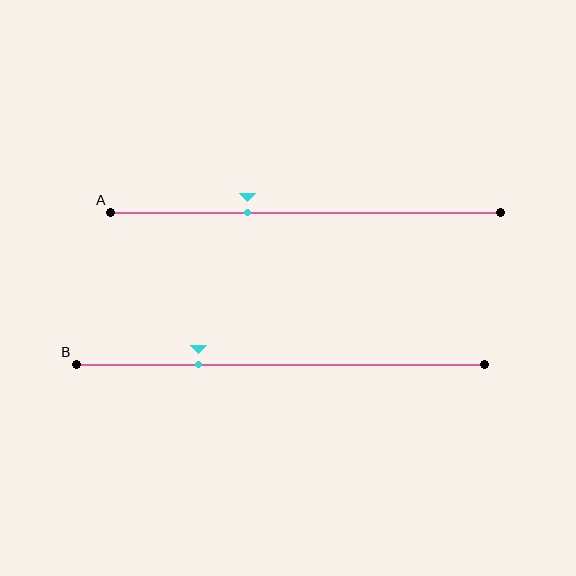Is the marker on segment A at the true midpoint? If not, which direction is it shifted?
No, the marker on segment A is shifted to the left by about 15% of the segment length.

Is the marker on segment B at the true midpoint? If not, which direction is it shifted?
No, the marker on segment B is shifted to the left by about 20% of the segment length.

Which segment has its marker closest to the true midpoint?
Segment A has its marker closest to the true midpoint.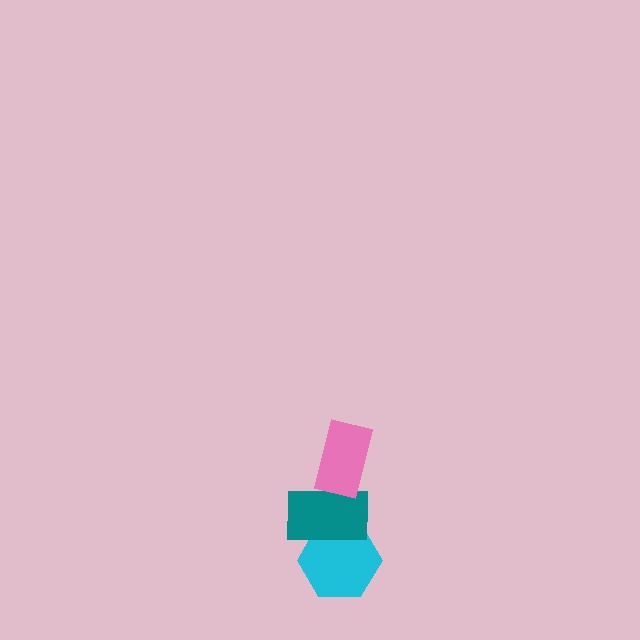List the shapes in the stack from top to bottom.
From top to bottom: the pink rectangle, the teal rectangle, the cyan hexagon.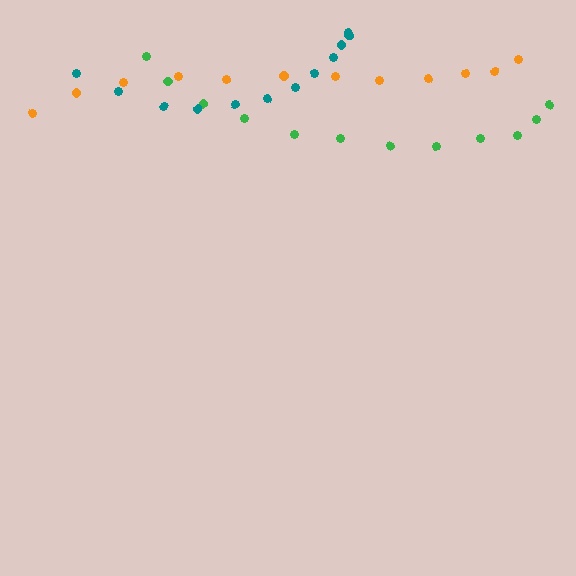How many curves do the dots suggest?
There are 3 distinct paths.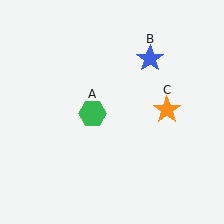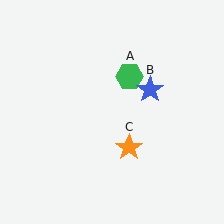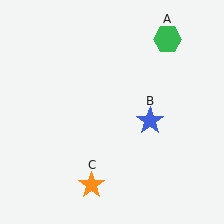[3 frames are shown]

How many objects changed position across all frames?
3 objects changed position: green hexagon (object A), blue star (object B), orange star (object C).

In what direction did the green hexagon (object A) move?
The green hexagon (object A) moved up and to the right.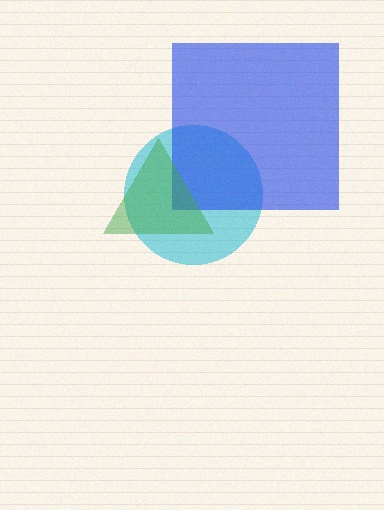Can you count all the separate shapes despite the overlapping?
Yes, there are 3 separate shapes.